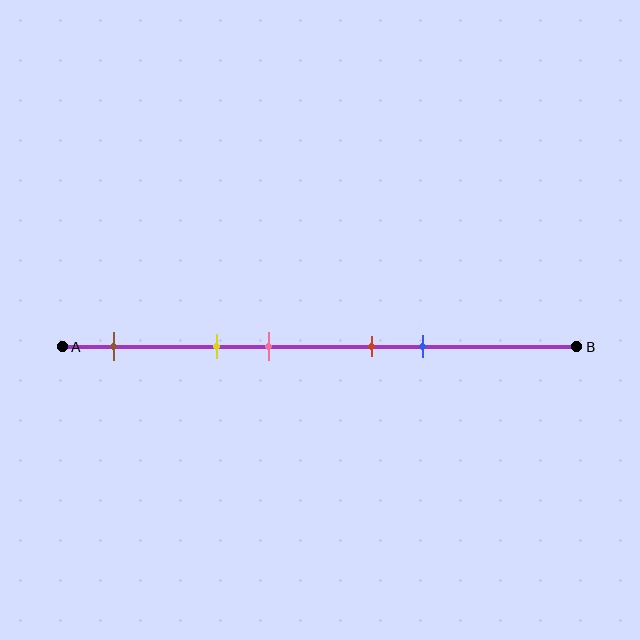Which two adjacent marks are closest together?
The red and blue marks are the closest adjacent pair.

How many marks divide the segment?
There are 5 marks dividing the segment.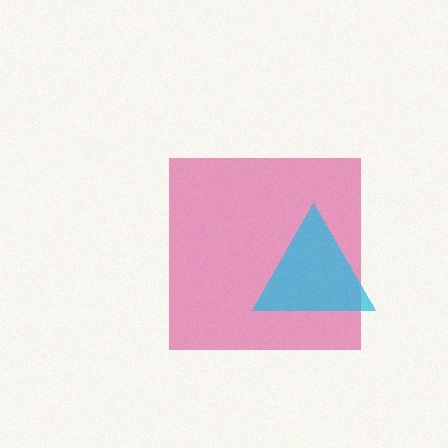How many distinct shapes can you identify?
There are 2 distinct shapes: a magenta square, a cyan triangle.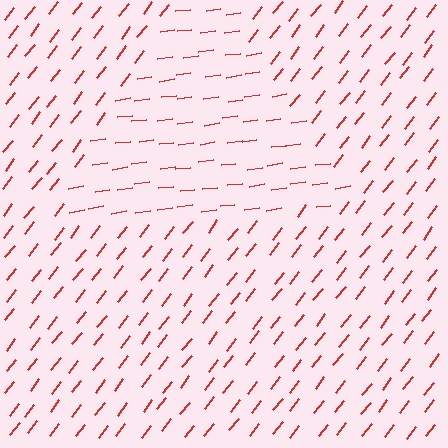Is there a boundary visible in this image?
Yes, there is a texture boundary formed by a change in line orientation.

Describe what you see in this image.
The image is filled with small red line segments. A triangle region in the image has lines oriented differently from the surrounding lines, creating a visible texture boundary.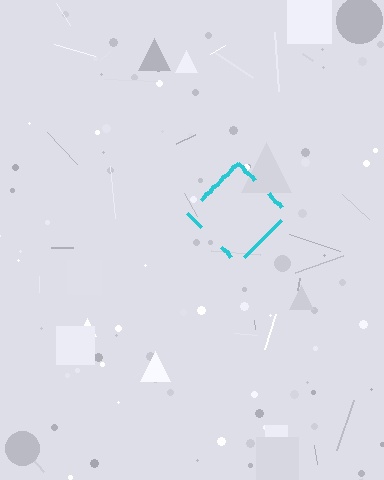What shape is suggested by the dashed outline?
The dashed outline suggests a diamond.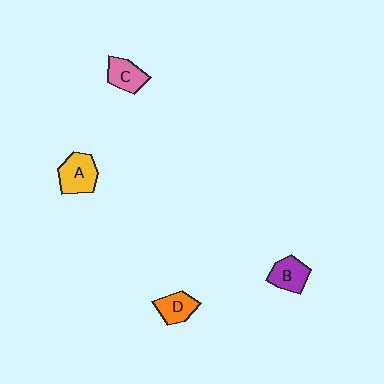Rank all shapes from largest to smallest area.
From largest to smallest: A (yellow), B (purple), C (pink), D (orange).